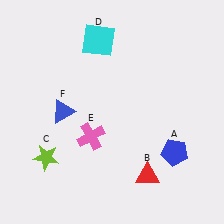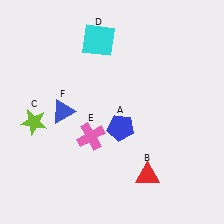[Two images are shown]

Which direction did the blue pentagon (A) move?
The blue pentagon (A) moved left.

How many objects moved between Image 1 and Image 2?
2 objects moved between the two images.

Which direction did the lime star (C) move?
The lime star (C) moved up.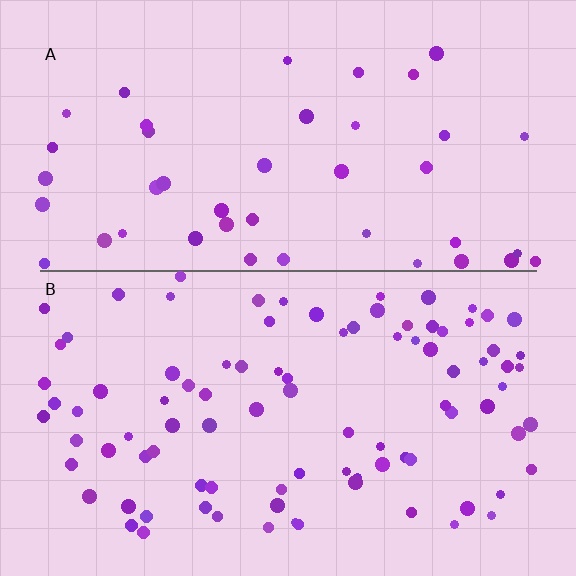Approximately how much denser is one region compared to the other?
Approximately 2.1× — region B over region A.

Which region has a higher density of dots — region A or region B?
B (the bottom).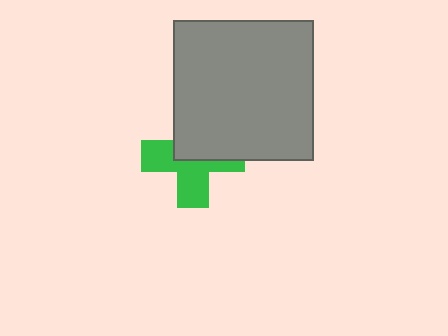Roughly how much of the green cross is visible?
About half of it is visible (roughly 51%).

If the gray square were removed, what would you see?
You would see the complete green cross.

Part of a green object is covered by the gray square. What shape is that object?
It is a cross.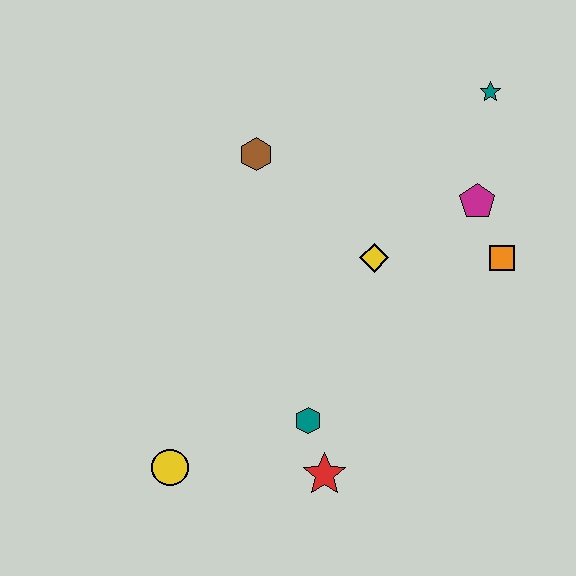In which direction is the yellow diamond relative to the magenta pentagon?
The yellow diamond is to the left of the magenta pentagon.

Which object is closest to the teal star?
The magenta pentagon is closest to the teal star.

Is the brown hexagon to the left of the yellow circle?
No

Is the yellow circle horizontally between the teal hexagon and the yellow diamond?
No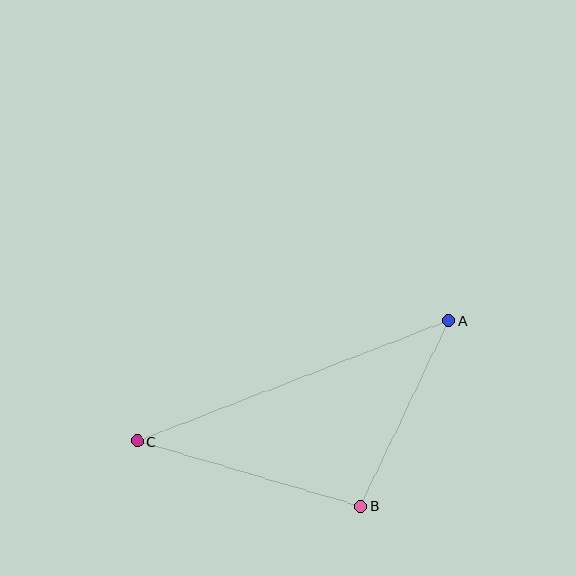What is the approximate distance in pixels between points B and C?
The distance between B and C is approximately 232 pixels.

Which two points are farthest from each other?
Points A and C are farthest from each other.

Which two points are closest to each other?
Points A and B are closest to each other.